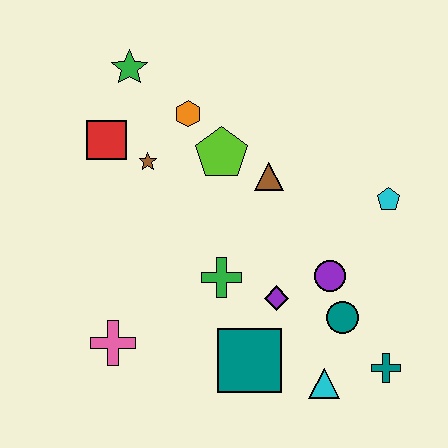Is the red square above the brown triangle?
Yes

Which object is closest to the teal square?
The purple diamond is closest to the teal square.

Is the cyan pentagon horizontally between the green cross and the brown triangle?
No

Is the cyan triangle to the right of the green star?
Yes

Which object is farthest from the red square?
The teal cross is farthest from the red square.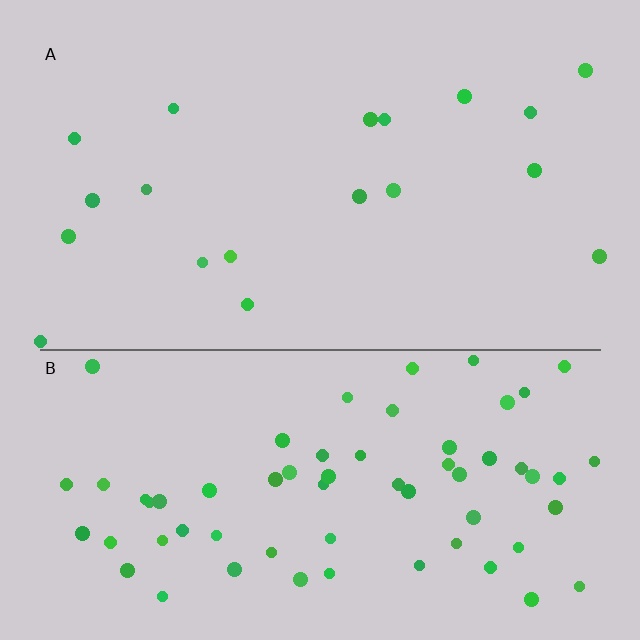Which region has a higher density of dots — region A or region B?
B (the bottom).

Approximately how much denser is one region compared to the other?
Approximately 3.5× — region B over region A.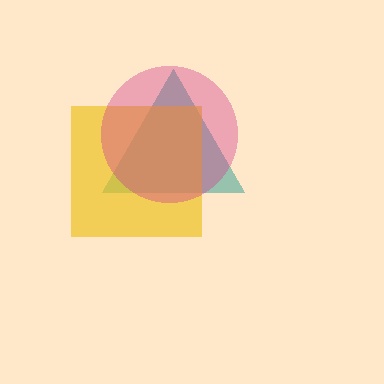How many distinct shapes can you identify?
There are 3 distinct shapes: a teal triangle, a yellow square, a magenta circle.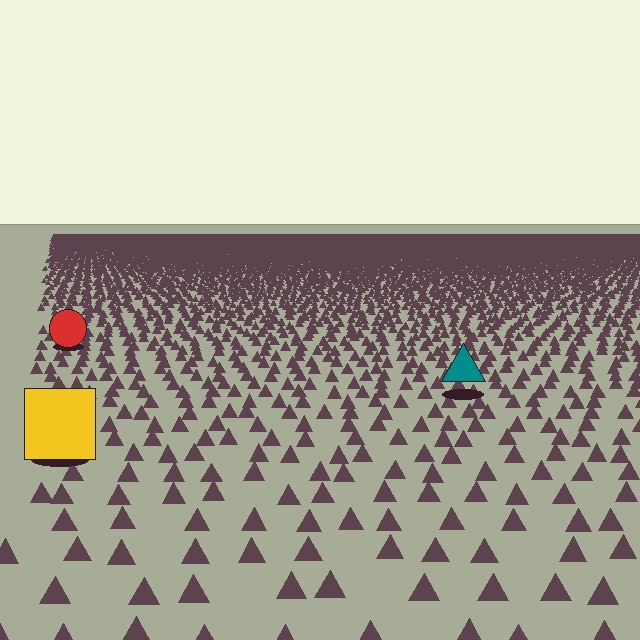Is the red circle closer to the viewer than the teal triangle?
No. The teal triangle is closer — you can tell from the texture gradient: the ground texture is coarser near it.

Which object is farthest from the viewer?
The red circle is farthest from the viewer. It appears smaller and the ground texture around it is denser.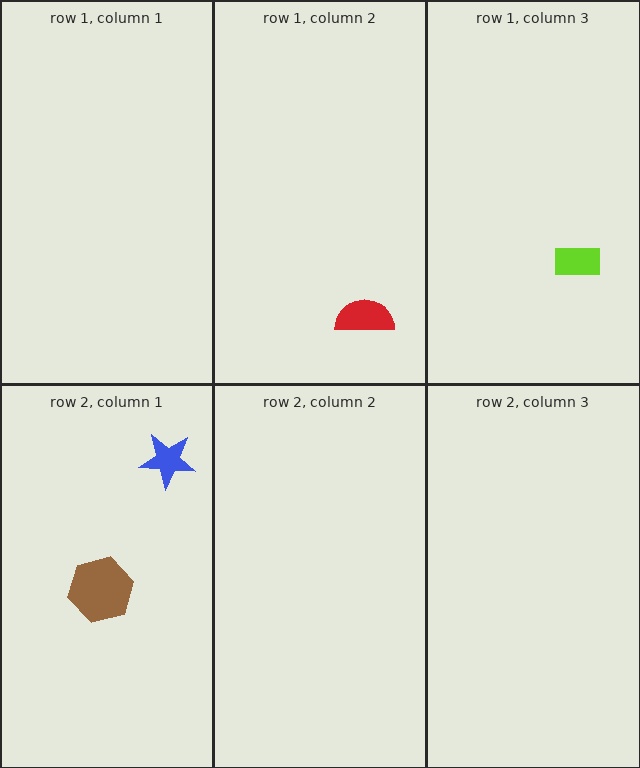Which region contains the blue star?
The row 2, column 1 region.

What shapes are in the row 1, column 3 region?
The lime rectangle.